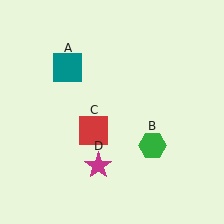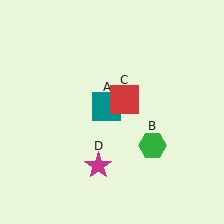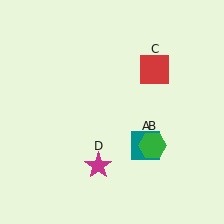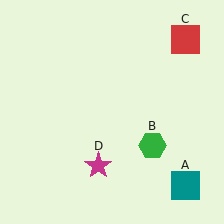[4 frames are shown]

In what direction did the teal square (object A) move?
The teal square (object A) moved down and to the right.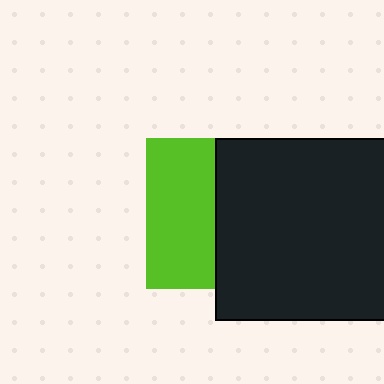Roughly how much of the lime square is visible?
About half of it is visible (roughly 46%).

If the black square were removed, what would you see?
You would see the complete lime square.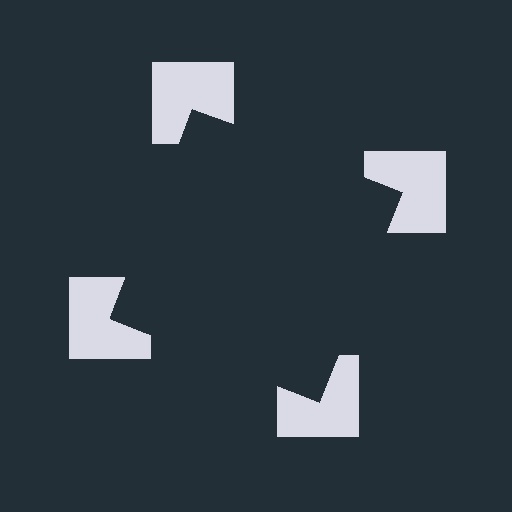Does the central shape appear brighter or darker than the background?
It typically appears slightly darker than the background, even though no actual brightness change is drawn.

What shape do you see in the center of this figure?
An illusory square — its edges are inferred from the aligned wedge cuts in the notched squares, not physically drawn.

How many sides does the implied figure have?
4 sides.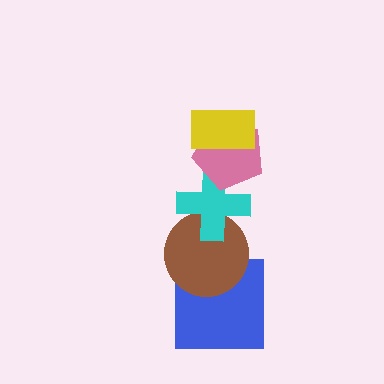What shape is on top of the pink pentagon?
The yellow rectangle is on top of the pink pentagon.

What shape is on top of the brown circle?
The cyan cross is on top of the brown circle.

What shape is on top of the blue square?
The brown circle is on top of the blue square.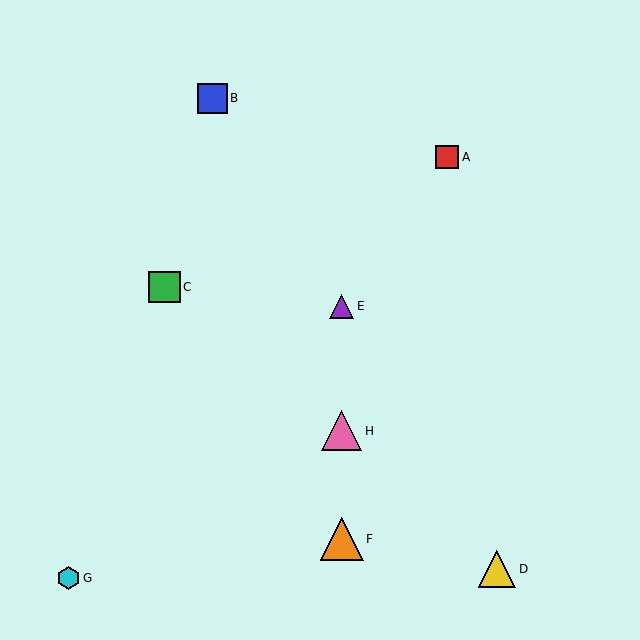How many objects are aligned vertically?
3 objects (E, F, H) are aligned vertically.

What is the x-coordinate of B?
Object B is at x≈212.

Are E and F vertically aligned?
Yes, both are at x≈342.